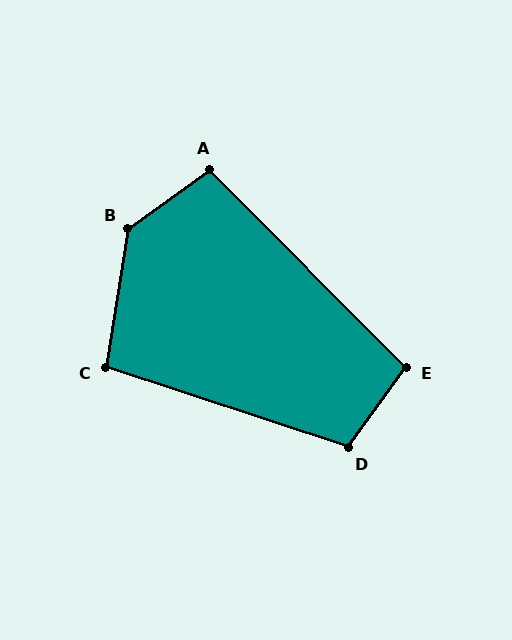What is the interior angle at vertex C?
Approximately 99 degrees (obtuse).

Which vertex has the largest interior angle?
B, at approximately 135 degrees.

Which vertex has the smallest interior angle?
A, at approximately 99 degrees.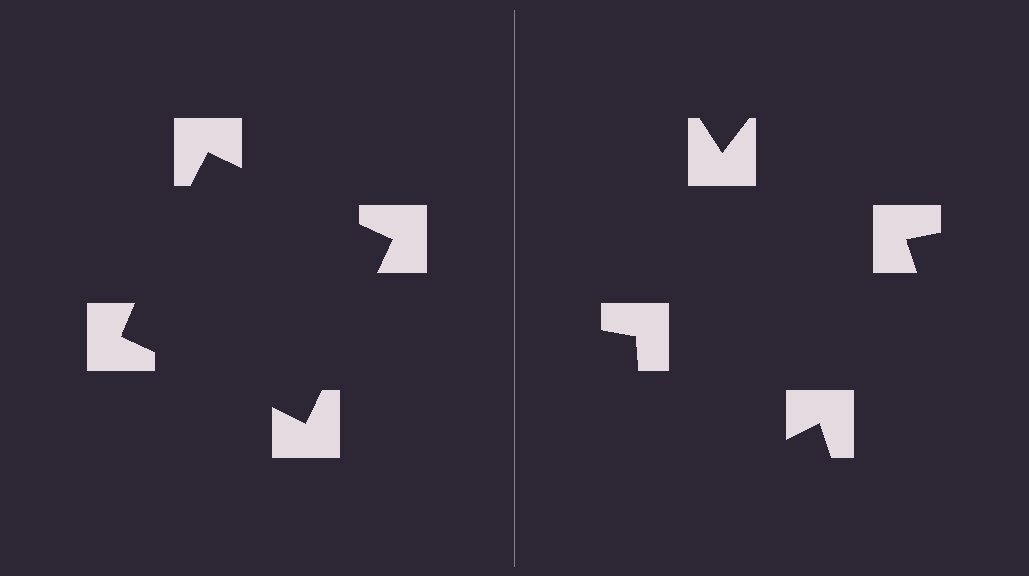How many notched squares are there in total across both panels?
8 — 4 on each side.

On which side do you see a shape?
An illusory square appears on the left side. On the right side the wedge cuts are rotated, so no coherent shape forms.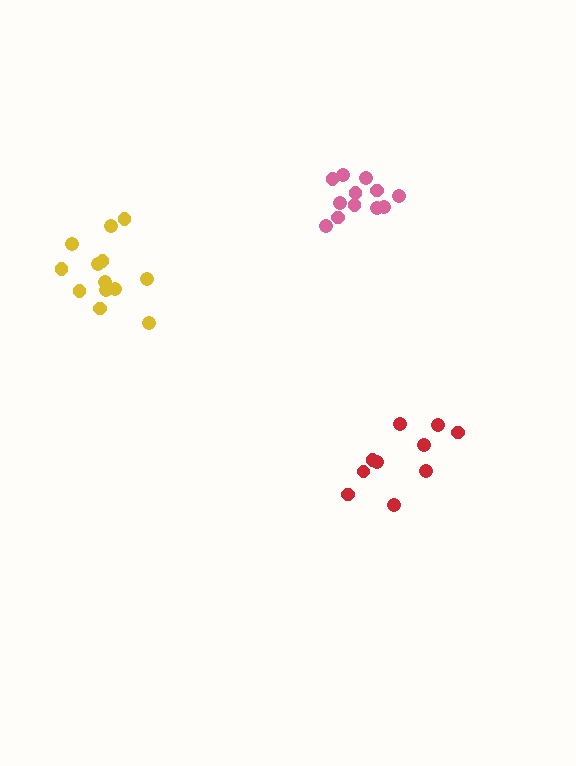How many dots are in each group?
Group 1: 12 dots, Group 2: 13 dots, Group 3: 10 dots (35 total).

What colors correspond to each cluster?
The clusters are colored: pink, yellow, red.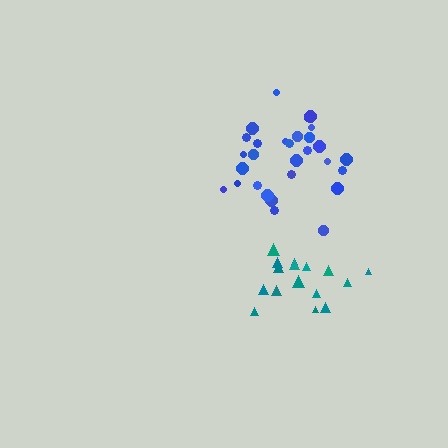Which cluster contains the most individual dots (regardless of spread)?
Blue (29).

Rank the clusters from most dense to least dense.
blue, teal.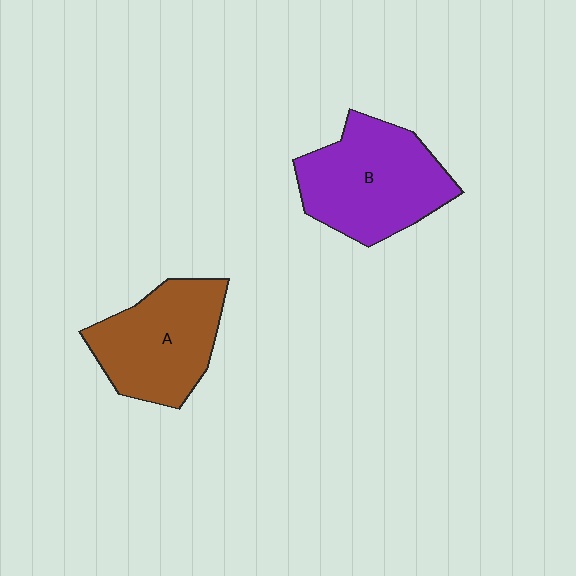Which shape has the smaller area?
Shape A (brown).